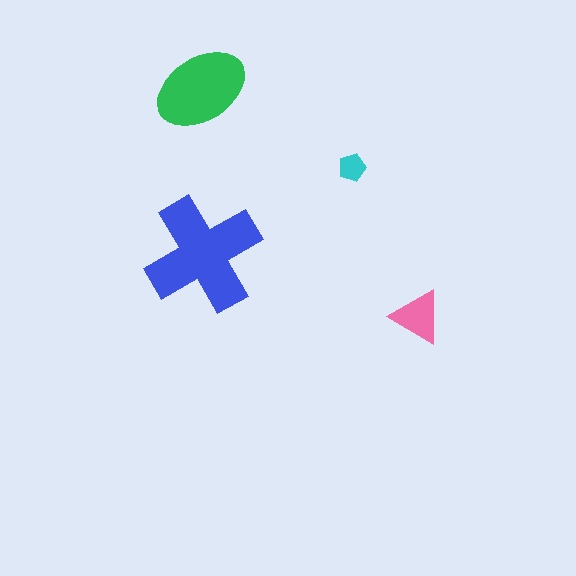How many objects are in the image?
There are 4 objects in the image.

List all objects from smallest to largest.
The cyan pentagon, the pink triangle, the green ellipse, the blue cross.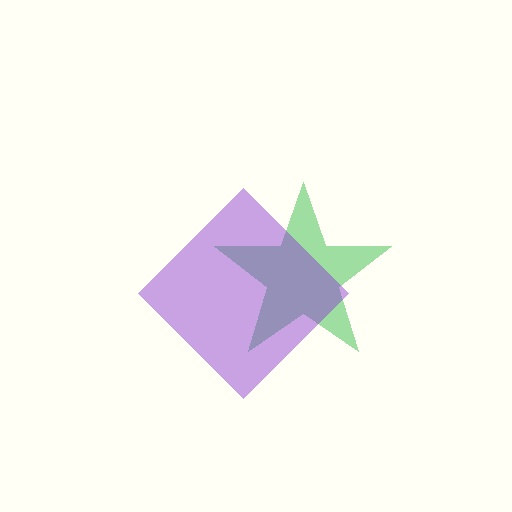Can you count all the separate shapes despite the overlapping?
Yes, there are 2 separate shapes.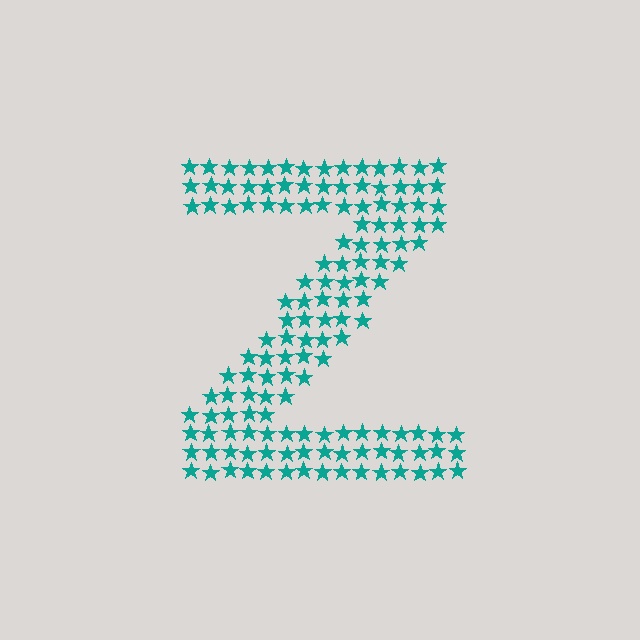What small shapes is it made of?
It is made of small stars.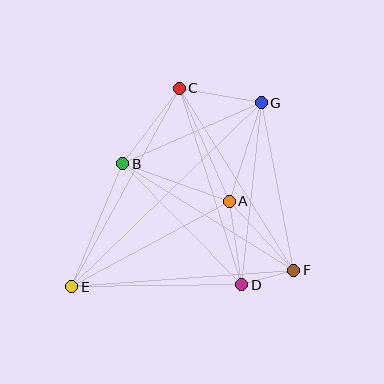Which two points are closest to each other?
Points D and F are closest to each other.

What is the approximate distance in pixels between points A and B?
The distance between A and B is approximately 113 pixels.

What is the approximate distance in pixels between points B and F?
The distance between B and F is approximately 201 pixels.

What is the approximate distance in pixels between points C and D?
The distance between C and D is approximately 206 pixels.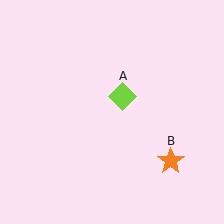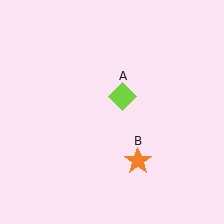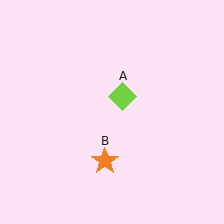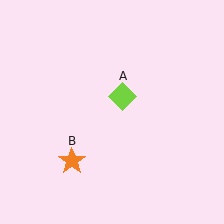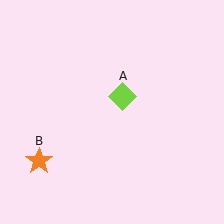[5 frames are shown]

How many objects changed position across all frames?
1 object changed position: orange star (object B).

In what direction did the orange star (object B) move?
The orange star (object B) moved left.